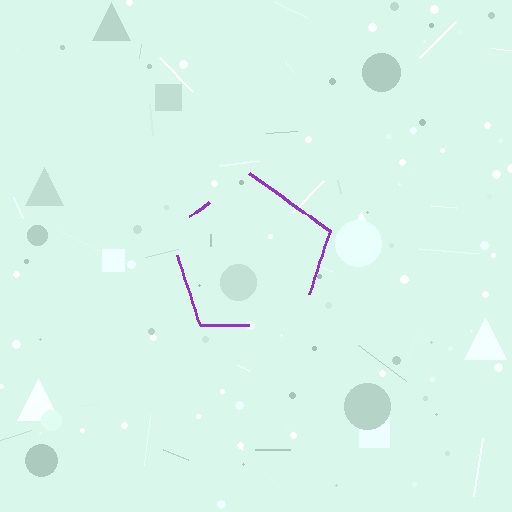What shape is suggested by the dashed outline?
The dashed outline suggests a pentagon.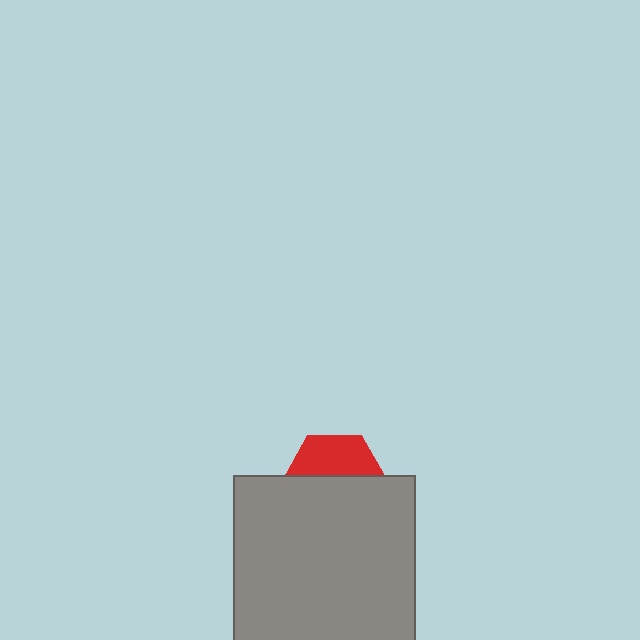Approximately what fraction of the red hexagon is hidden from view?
Roughly 59% of the red hexagon is hidden behind the gray square.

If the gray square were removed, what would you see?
You would see the complete red hexagon.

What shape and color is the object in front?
The object in front is a gray square.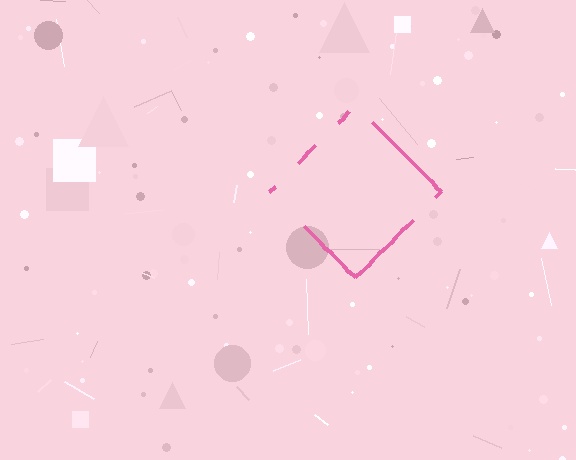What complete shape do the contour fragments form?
The contour fragments form a diamond.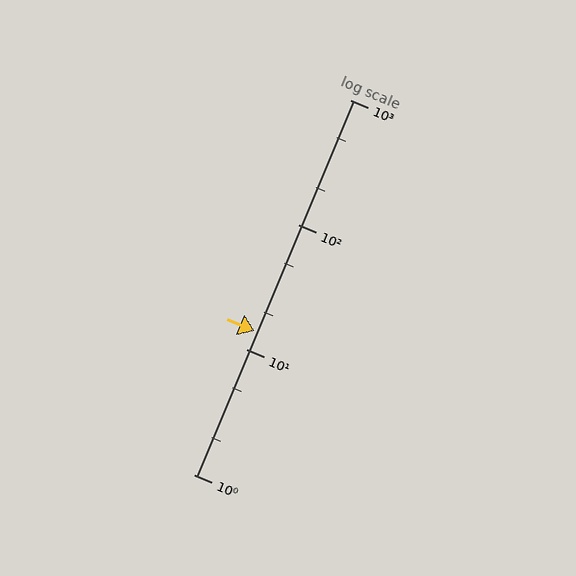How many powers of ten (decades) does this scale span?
The scale spans 3 decades, from 1 to 1000.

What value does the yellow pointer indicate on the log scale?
The pointer indicates approximately 14.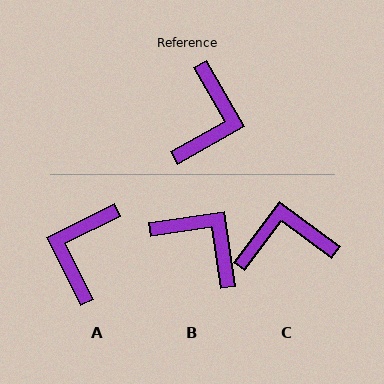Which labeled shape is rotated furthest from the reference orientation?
A, about 177 degrees away.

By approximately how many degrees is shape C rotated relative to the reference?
Approximately 113 degrees counter-clockwise.